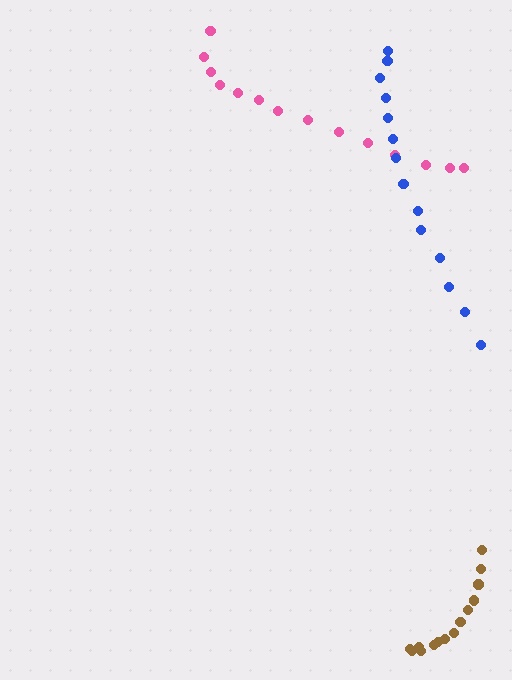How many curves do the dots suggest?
There are 3 distinct paths.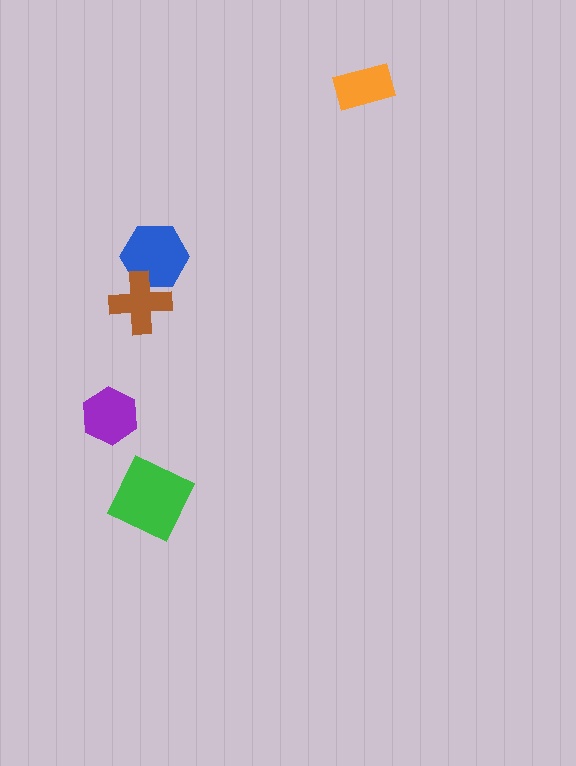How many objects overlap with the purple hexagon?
0 objects overlap with the purple hexagon.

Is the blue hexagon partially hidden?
Yes, it is partially covered by another shape.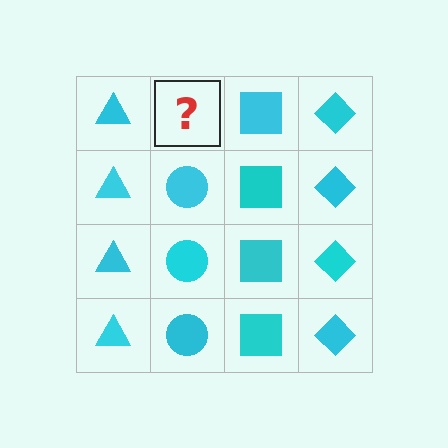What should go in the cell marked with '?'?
The missing cell should contain a cyan circle.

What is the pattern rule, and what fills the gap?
The rule is that each column has a consistent shape. The gap should be filled with a cyan circle.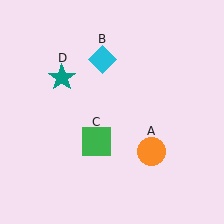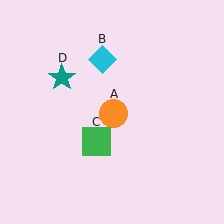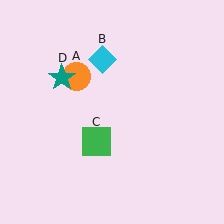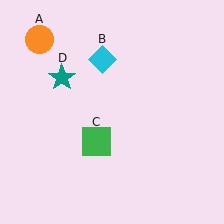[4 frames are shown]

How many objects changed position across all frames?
1 object changed position: orange circle (object A).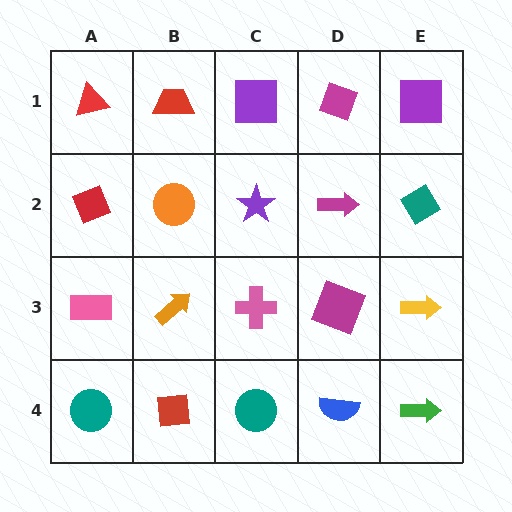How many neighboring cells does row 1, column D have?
3.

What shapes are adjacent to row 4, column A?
A pink rectangle (row 3, column A), a red square (row 4, column B).